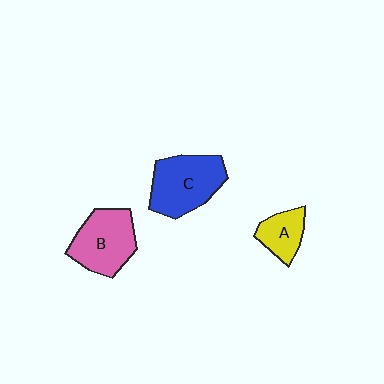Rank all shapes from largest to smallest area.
From largest to smallest: C (blue), B (pink), A (yellow).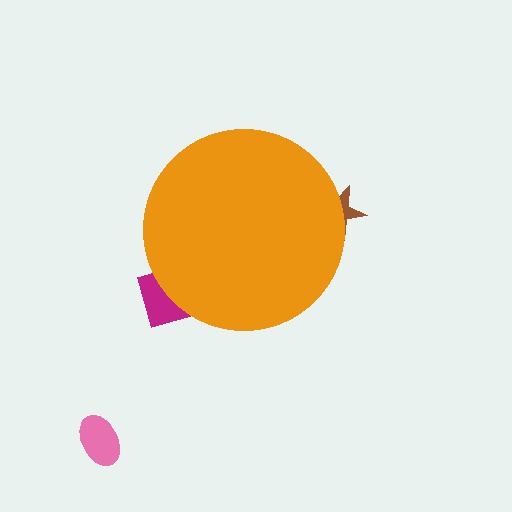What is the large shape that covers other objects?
An orange circle.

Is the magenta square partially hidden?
Yes, the magenta square is partially hidden behind the orange circle.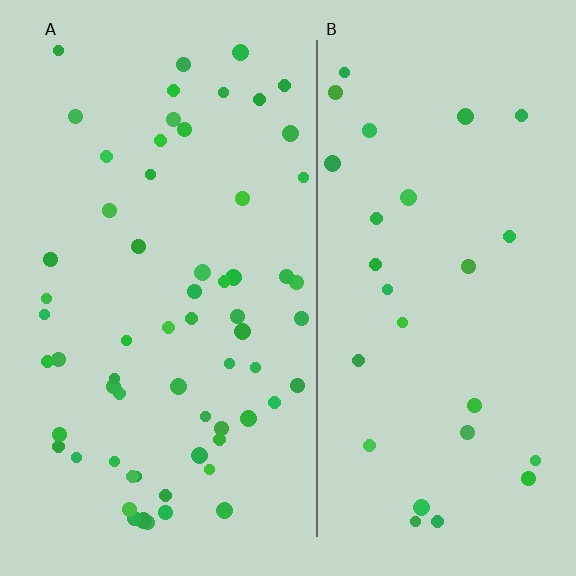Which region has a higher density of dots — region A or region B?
A (the left).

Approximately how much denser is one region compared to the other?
Approximately 2.2× — region A over region B.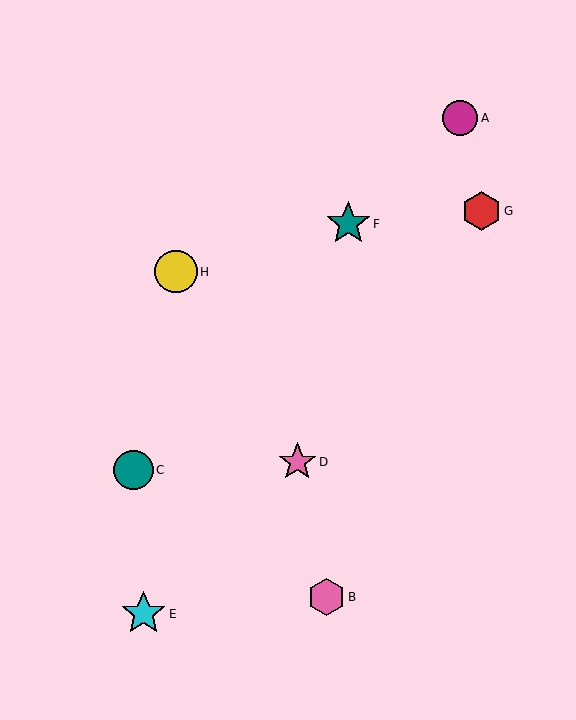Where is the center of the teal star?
The center of the teal star is at (348, 224).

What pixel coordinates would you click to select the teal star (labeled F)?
Click at (348, 224) to select the teal star F.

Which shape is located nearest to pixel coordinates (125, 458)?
The teal circle (labeled C) at (134, 470) is nearest to that location.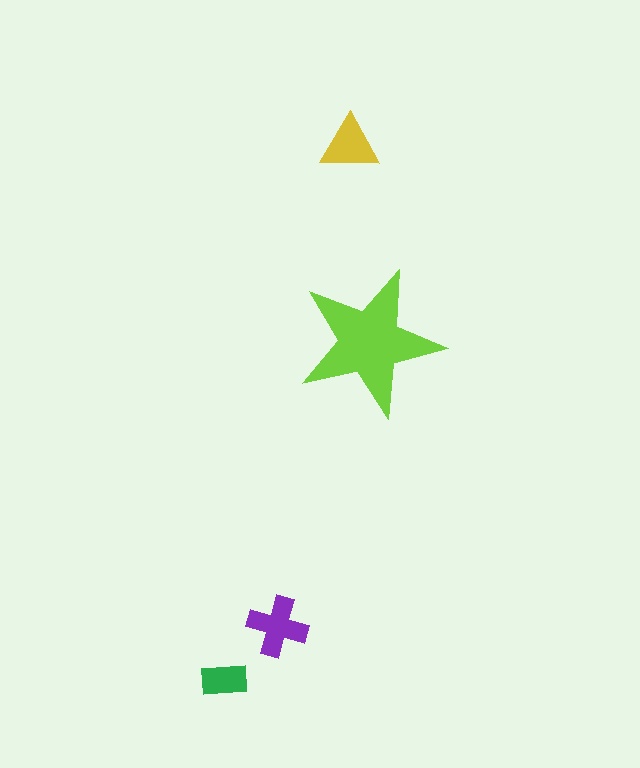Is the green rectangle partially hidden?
No, the green rectangle is fully visible.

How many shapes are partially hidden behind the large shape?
0 shapes are partially hidden.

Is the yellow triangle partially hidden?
No, the yellow triangle is fully visible.